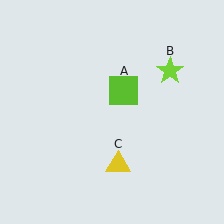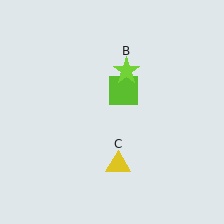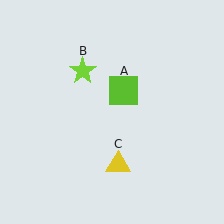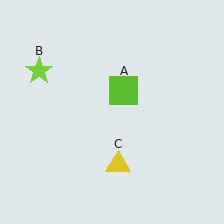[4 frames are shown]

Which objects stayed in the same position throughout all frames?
Lime square (object A) and yellow triangle (object C) remained stationary.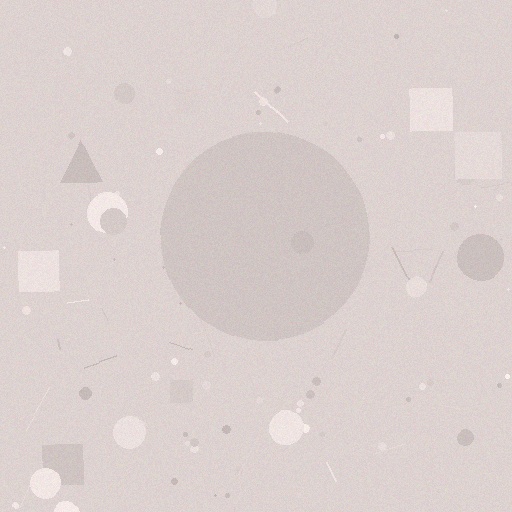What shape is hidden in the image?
A circle is hidden in the image.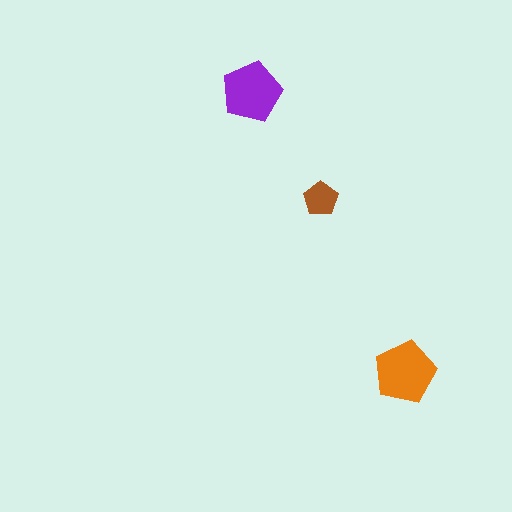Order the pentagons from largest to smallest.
the orange one, the purple one, the brown one.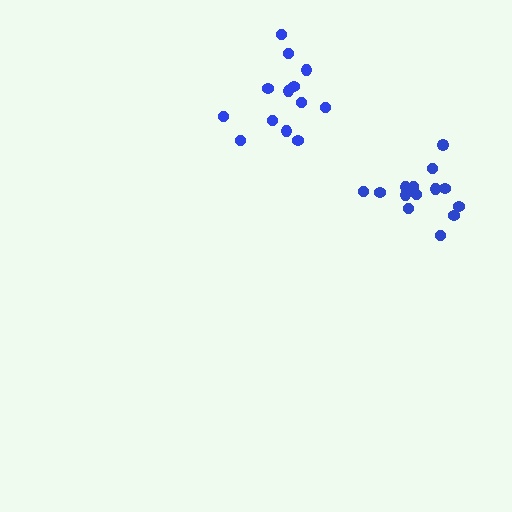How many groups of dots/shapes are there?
There are 2 groups.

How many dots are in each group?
Group 1: 15 dots, Group 2: 13 dots (28 total).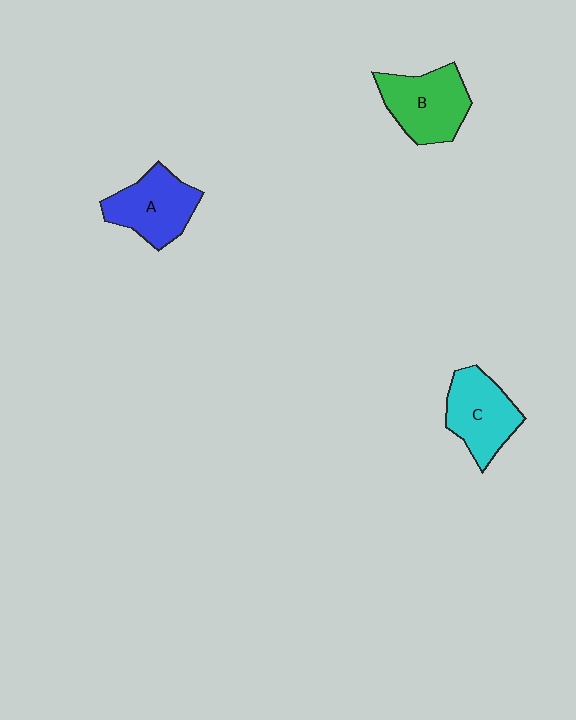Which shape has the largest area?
Shape B (green).